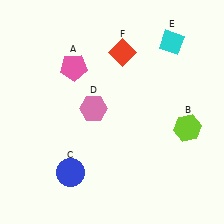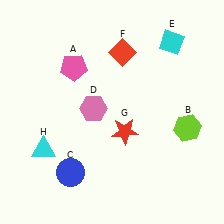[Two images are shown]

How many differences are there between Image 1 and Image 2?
There are 2 differences between the two images.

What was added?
A red star (G), a cyan triangle (H) were added in Image 2.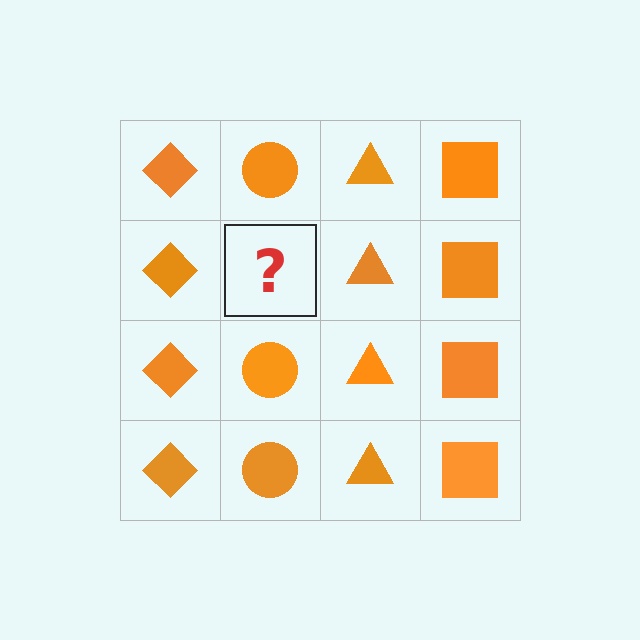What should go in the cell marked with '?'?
The missing cell should contain an orange circle.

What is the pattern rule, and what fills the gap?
The rule is that each column has a consistent shape. The gap should be filled with an orange circle.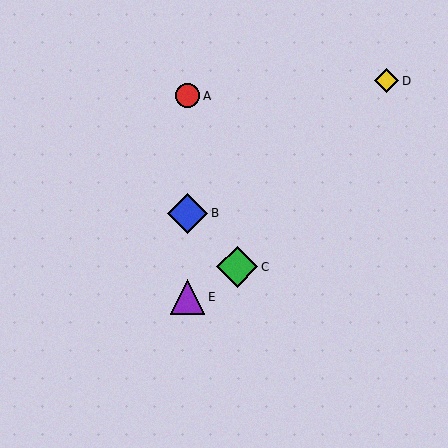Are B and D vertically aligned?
No, B is at x≈188 and D is at x≈387.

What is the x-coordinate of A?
Object A is at x≈188.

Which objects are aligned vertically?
Objects A, B, E are aligned vertically.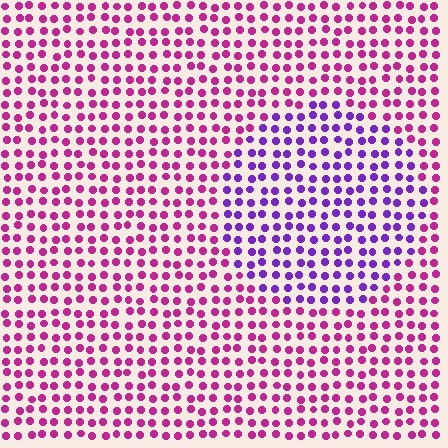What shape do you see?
I see a circle.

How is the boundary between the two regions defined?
The boundary is defined purely by a slight shift in hue (about 46 degrees). Spacing, size, and orientation are identical on both sides.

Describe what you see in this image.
The image is filled with small magenta elements in a uniform arrangement. A circle-shaped region is visible where the elements are tinted to a slightly different hue, forming a subtle color boundary.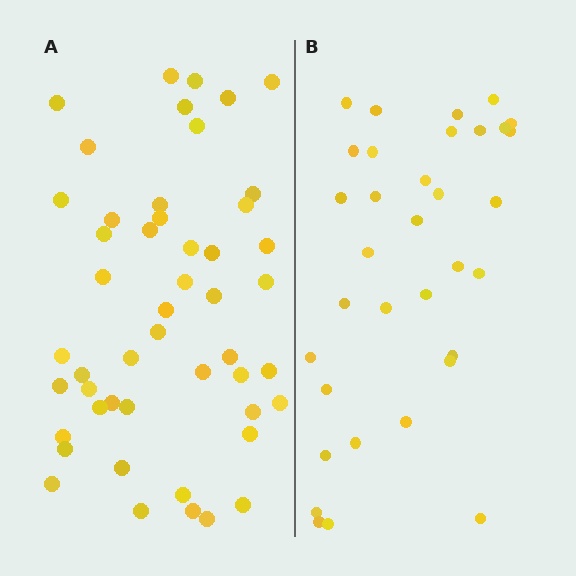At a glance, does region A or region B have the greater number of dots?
Region A (the left region) has more dots.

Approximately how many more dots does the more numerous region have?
Region A has approximately 15 more dots than region B.